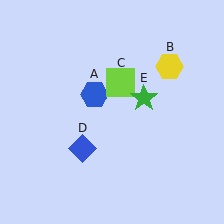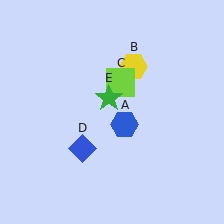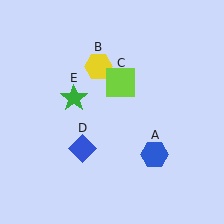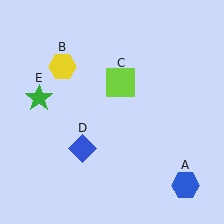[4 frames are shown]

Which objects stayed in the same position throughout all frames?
Lime square (object C) and blue diamond (object D) remained stationary.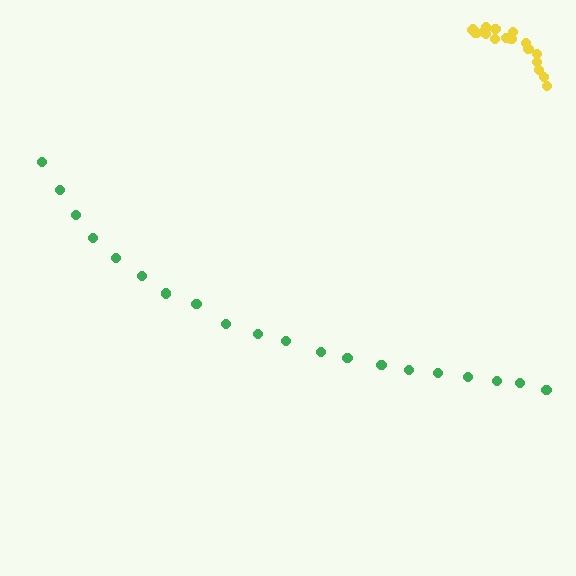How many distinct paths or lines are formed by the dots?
There are 2 distinct paths.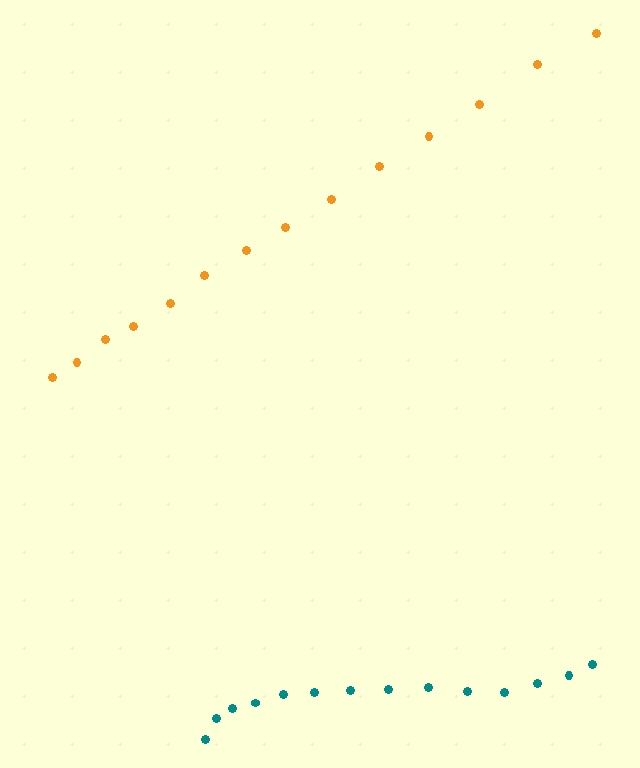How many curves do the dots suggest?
There are 2 distinct paths.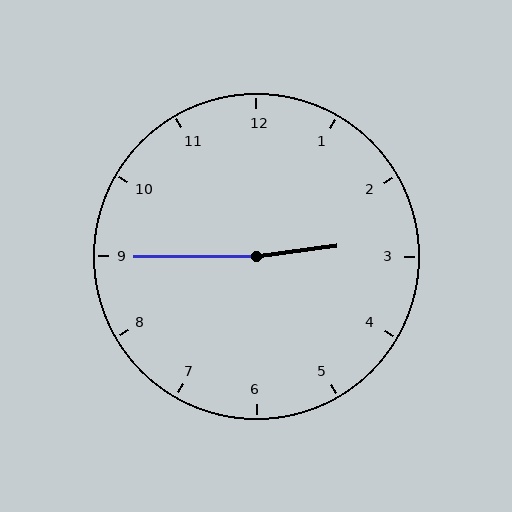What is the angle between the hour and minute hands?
Approximately 172 degrees.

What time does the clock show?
2:45.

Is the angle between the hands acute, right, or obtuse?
It is obtuse.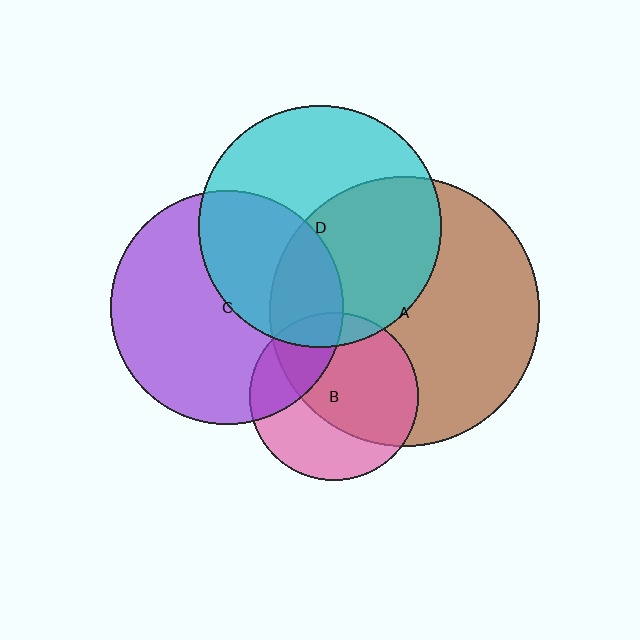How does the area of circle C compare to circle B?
Approximately 1.9 times.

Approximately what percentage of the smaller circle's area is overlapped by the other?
Approximately 45%.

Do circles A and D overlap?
Yes.